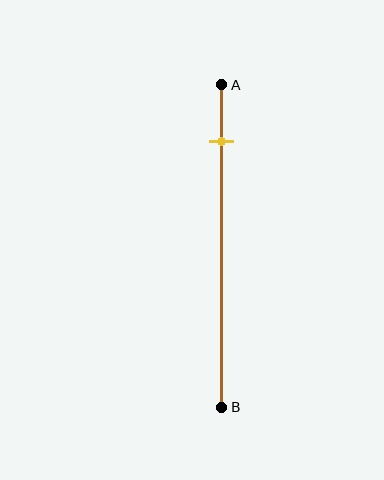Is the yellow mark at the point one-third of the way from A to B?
No, the mark is at about 20% from A, not at the 33% one-third point.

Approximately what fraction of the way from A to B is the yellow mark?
The yellow mark is approximately 20% of the way from A to B.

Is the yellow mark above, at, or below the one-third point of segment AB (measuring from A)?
The yellow mark is above the one-third point of segment AB.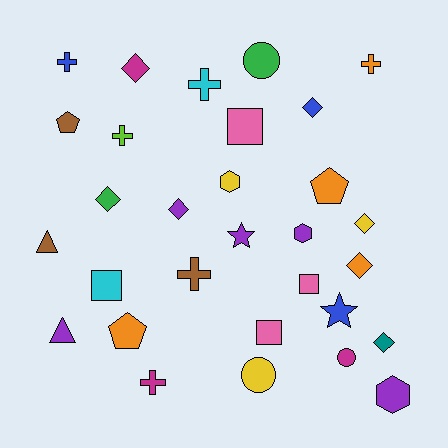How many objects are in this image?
There are 30 objects.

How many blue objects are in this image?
There are 3 blue objects.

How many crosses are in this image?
There are 6 crosses.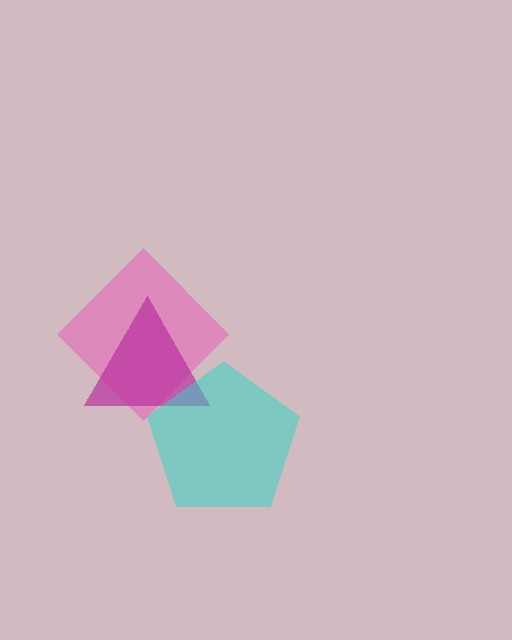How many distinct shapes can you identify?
There are 3 distinct shapes: a pink diamond, a magenta triangle, a cyan pentagon.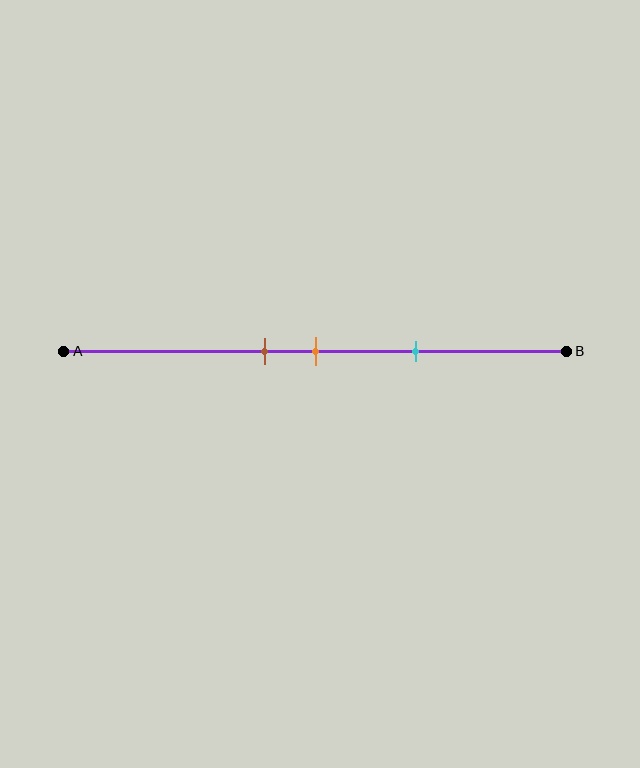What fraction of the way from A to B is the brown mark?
The brown mark is approximately 40% (0.4) of the way from A to B.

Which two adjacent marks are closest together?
The brown and orange marks are the closest adjacent pair.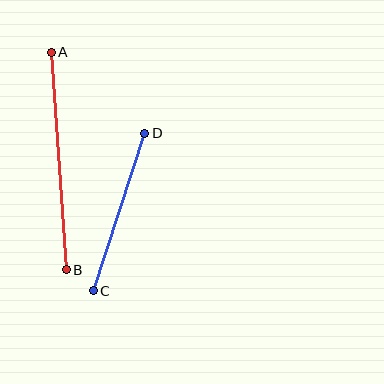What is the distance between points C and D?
The distance is approximately 166 pixels.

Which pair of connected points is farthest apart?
Points A and B are farthest apart.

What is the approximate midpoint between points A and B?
The midpoint is at approximately (59, 161) pixels.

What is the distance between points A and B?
The distance is approximately 218 pixels.